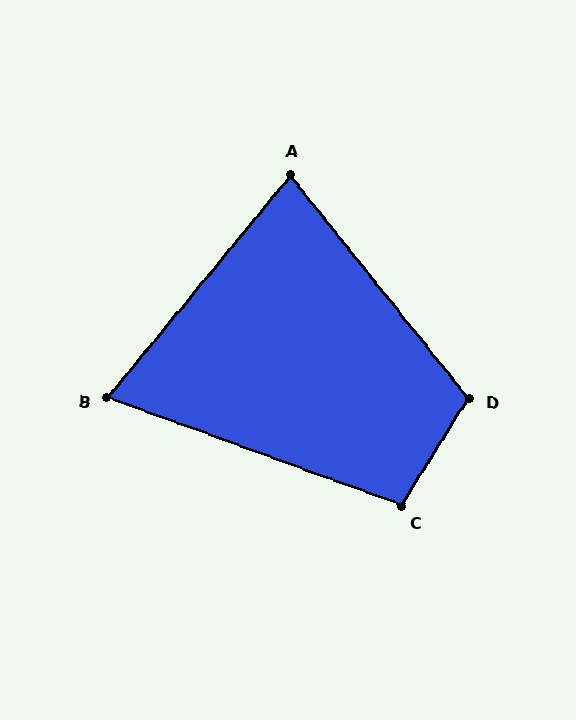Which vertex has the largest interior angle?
D, at approximately 109 degrees.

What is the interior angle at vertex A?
Approximately 78 degrees (acute).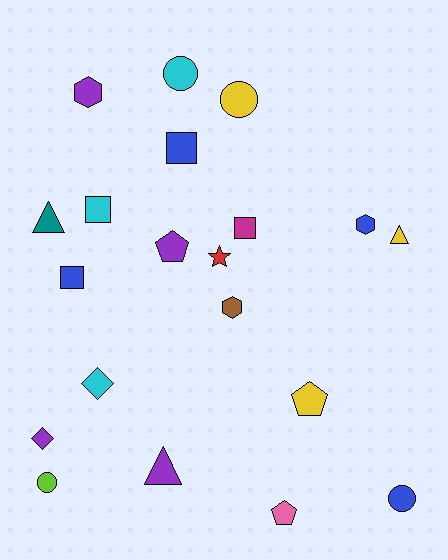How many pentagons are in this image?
There are 3 pentagons.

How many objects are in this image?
There are 20 objects.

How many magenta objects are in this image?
There is 1 magenta object.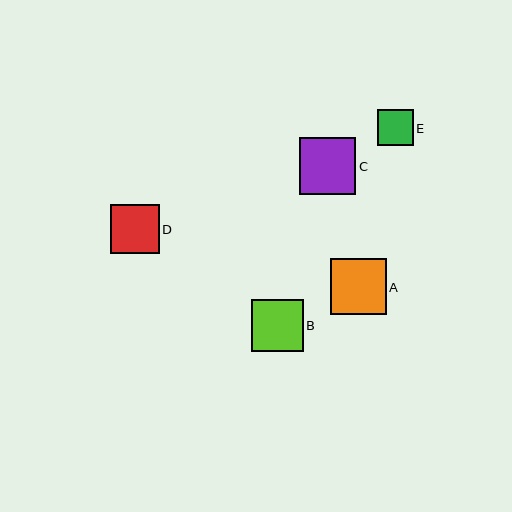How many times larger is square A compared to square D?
Square A is approximately 1.2 times the size of square D.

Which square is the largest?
Square A is the largest with a size of approximately 56 pixels.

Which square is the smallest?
Square E is the smallest with a size of approximately 36 pixels.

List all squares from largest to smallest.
From largest to smallest: A, C, B, D, E.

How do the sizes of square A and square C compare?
Square A and square C are approximately the same size.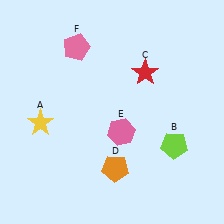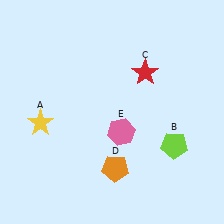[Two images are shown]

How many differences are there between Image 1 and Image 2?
There is 1 difference between the two images.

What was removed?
The pink pentagon (F) was removed in Image 2.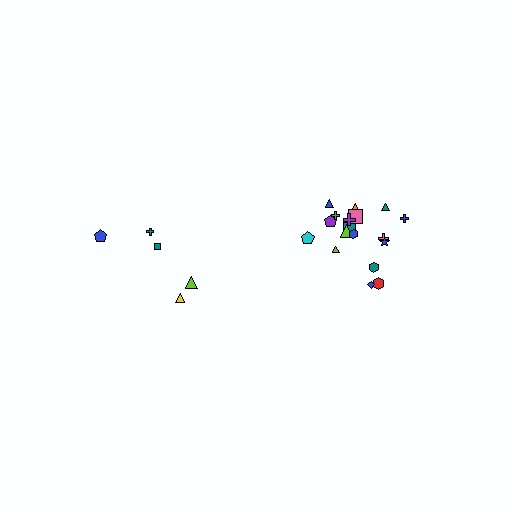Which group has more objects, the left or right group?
The right group.